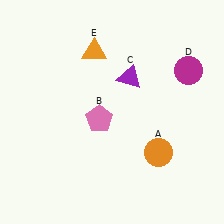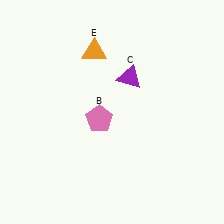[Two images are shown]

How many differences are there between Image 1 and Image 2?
There are 2 differences between the two images.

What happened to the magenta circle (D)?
The magenta circle (D) was removed in Image 2. It was in the top-right area of Image 1.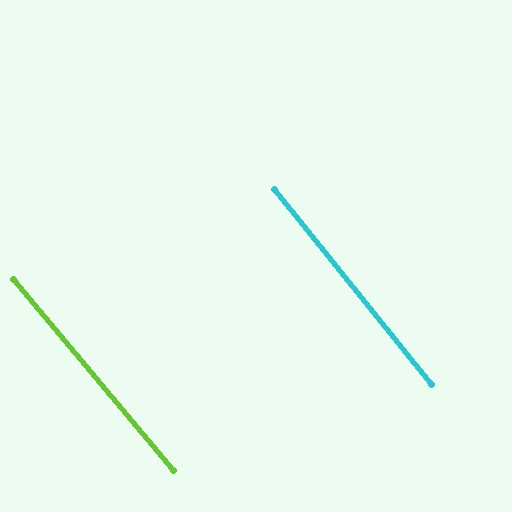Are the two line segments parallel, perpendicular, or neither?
Parallel — their directions differ by only 1.1°.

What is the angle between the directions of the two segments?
Approximately 1 degree.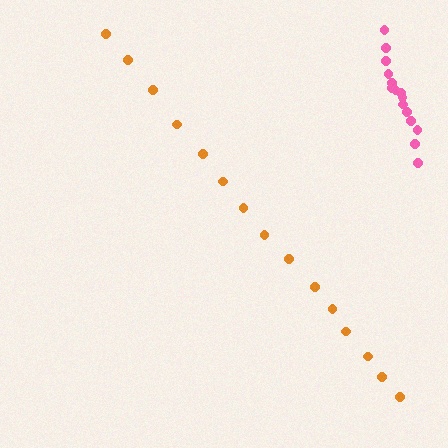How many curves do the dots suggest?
There are 2 distinct paths.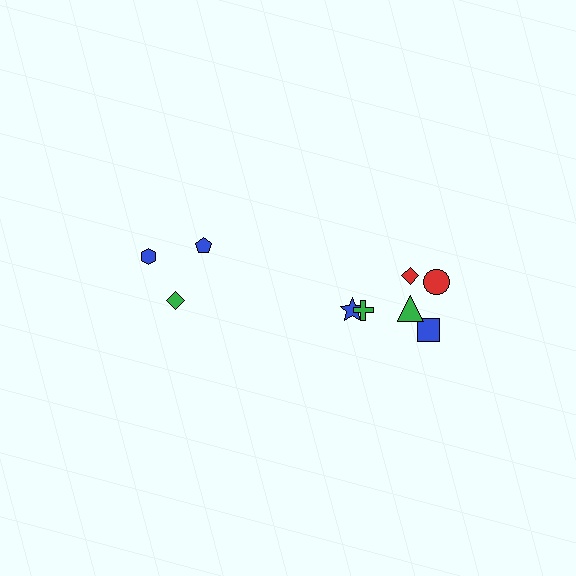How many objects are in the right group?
There are 6 objects.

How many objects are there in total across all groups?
There are 9 objects.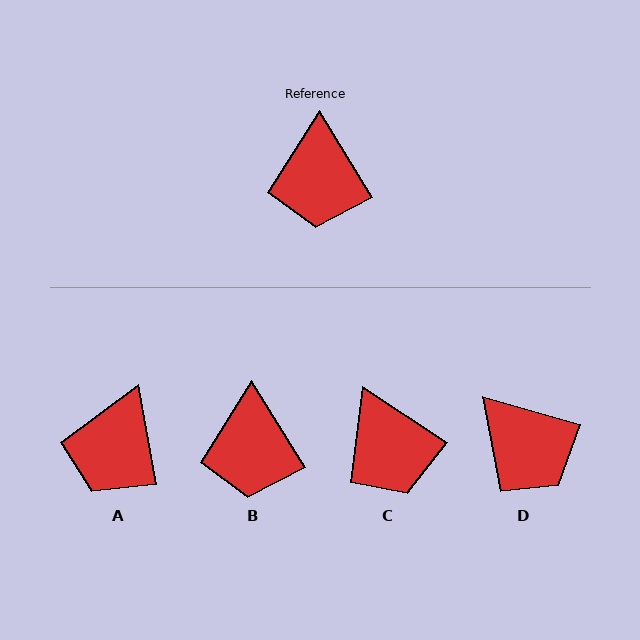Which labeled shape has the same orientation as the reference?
B.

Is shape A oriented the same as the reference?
No, it is off by about 21 degrees.